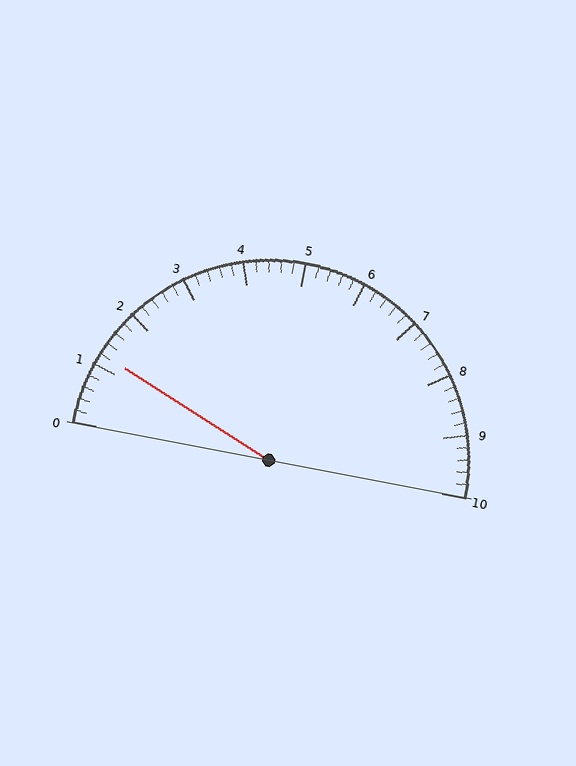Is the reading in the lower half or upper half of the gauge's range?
The reading is in the lower half of the range (0 to 10).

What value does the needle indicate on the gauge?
The needle indicates approximately 1.2.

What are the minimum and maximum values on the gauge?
The gauge ranges from 0 to 10.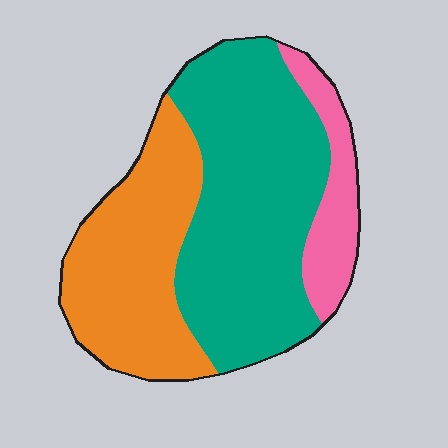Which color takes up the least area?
Pink, at roughly 15%.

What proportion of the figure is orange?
Orange covers roughly 35% of the figure.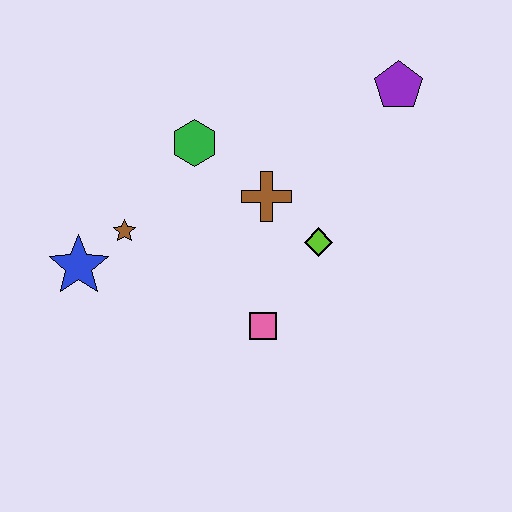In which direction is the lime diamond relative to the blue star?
The lime diamond is to the right of the blue star.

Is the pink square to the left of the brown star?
No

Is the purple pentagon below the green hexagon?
No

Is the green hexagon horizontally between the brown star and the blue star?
No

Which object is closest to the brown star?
The blue star is closest to the brown star.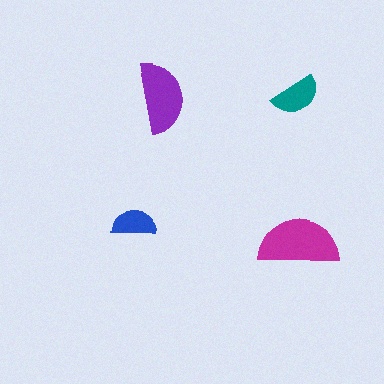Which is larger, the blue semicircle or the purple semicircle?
The purple one.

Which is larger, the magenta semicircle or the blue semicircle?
The magenta one.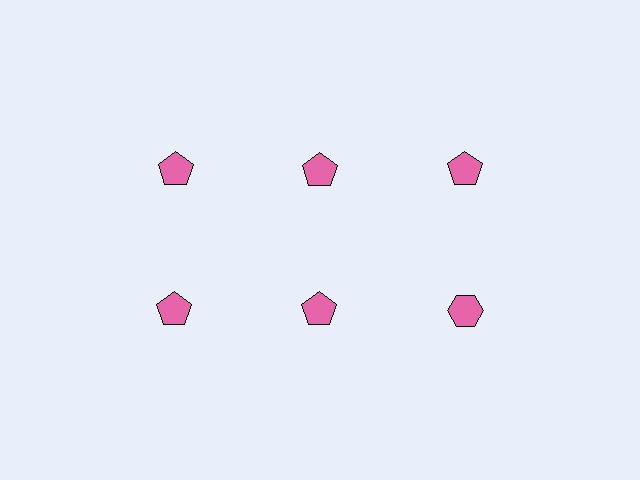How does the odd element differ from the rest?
It has a different shape: hexagon instead of pentagon.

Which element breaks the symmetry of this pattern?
The pink hexagon in the second row, center column breaks the symmetry. All other shapes are pink pentagons.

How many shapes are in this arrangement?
There are 6 shapes arranged in a grid pattern.